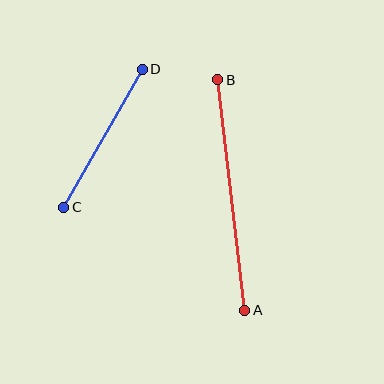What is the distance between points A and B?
The distance is approximately 232 pixels.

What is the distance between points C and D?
The distance is approximately 159 pixels.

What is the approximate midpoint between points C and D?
The midpoint is at approximately (103, 138) pixels.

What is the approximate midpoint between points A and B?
The midpoint is at approximately (231, 195) pixels.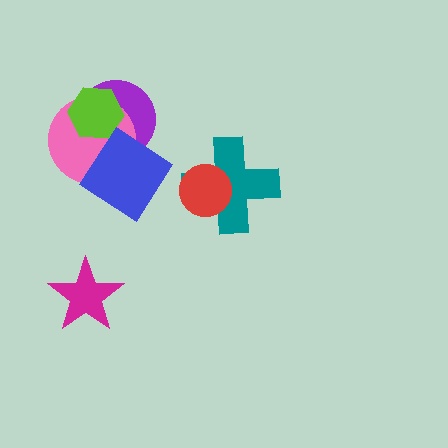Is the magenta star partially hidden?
No, no other shape covers it.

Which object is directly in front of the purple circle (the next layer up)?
The pink circle is directly in front of the purple circle.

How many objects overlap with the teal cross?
1 object overlaps with the teal cross.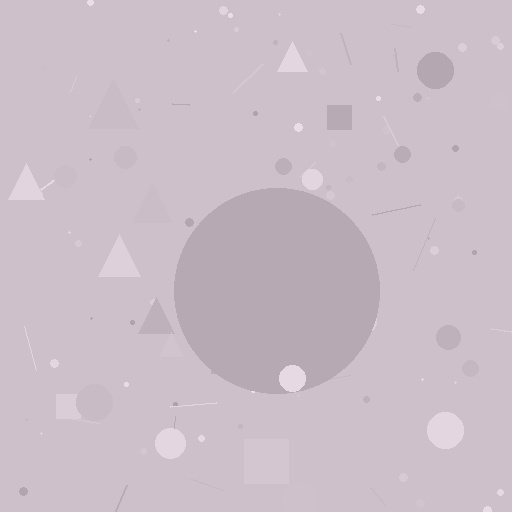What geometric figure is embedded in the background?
A circle is embedded in the background.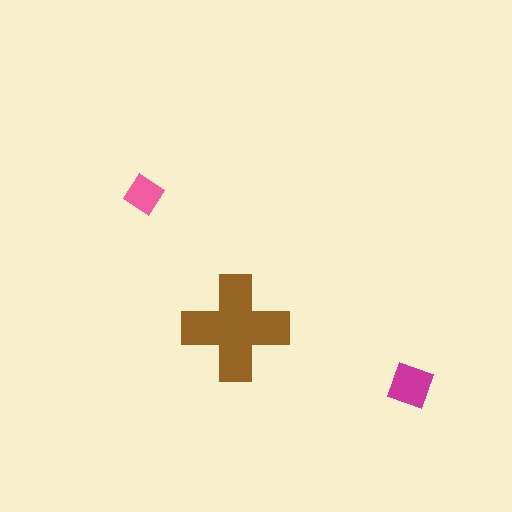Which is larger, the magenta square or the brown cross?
The brown cross.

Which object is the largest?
The brown cross.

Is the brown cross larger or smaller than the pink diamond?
Larger.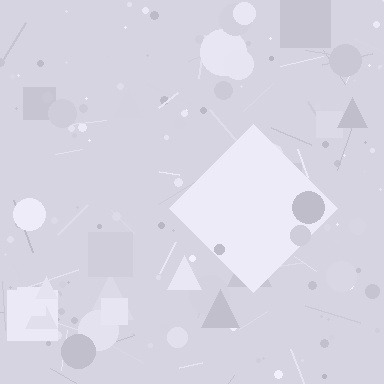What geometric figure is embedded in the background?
A diamond is embedded in the background.